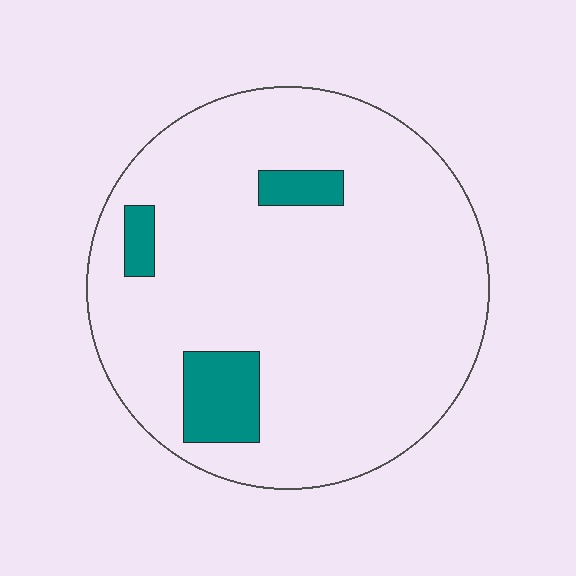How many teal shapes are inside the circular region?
3.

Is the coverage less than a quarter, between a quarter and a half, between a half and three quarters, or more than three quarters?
Less than a quarter.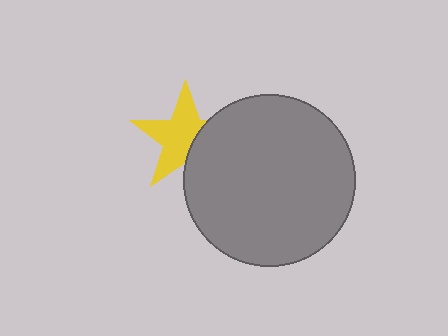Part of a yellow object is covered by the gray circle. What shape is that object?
It is a star.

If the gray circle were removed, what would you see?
You would see the complete yellow star.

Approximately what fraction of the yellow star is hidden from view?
Roughly 35% of the yellow star is hidden behind the gray circle.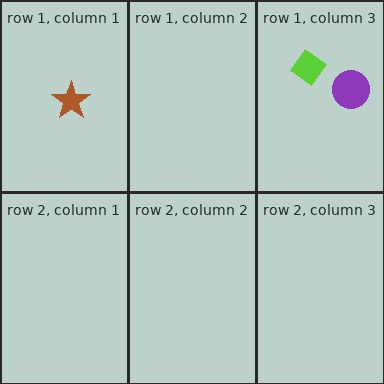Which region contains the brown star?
The row 1, column 1 region.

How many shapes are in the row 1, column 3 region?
2.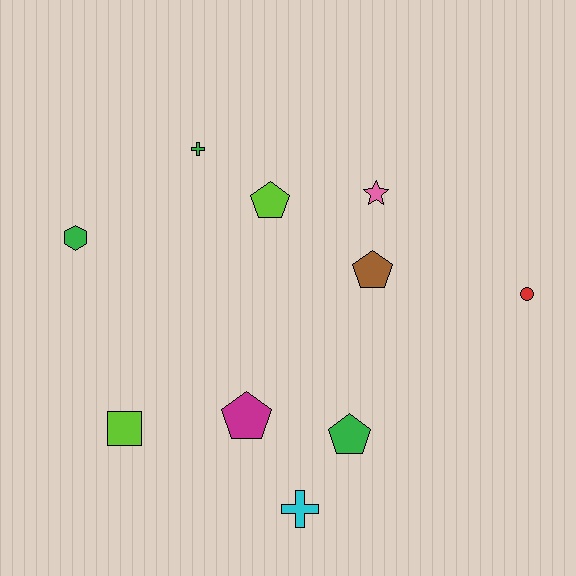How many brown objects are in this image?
There is 1 brown object.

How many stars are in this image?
There is 1 star.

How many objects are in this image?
There are 10 objects.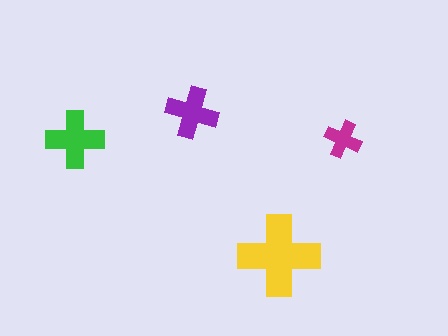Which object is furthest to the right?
The magenta cross is rightmost.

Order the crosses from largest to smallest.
the yellow one, the green one, the purple one, the magenta one.